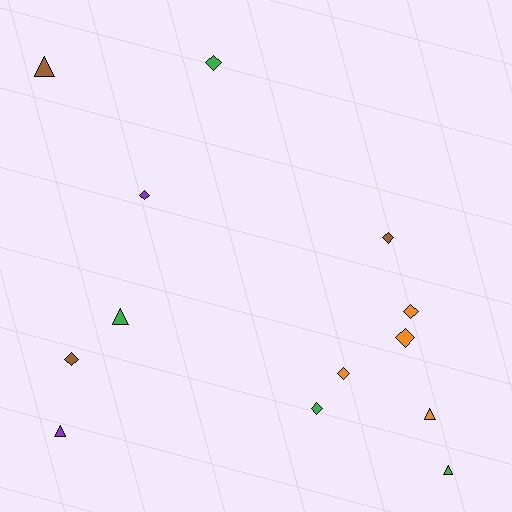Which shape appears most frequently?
Diamond, with 8 objects.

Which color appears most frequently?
Orange, with 4 objects.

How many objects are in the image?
There are 13 objects.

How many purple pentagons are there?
There are no purple pentagons.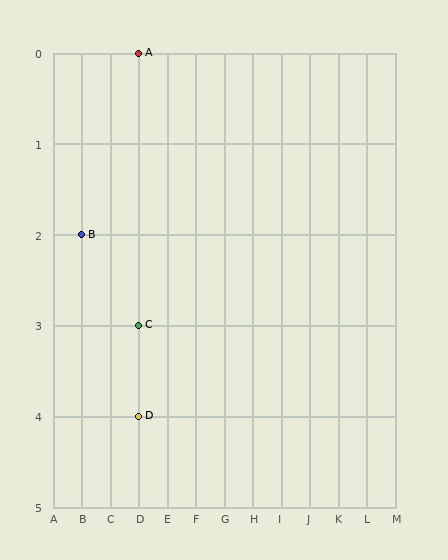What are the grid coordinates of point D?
Point D is at grid coordinates (D, 4).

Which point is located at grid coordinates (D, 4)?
Point D is at (D, 4).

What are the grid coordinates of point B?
Point B is at grid coordinates (B, 2).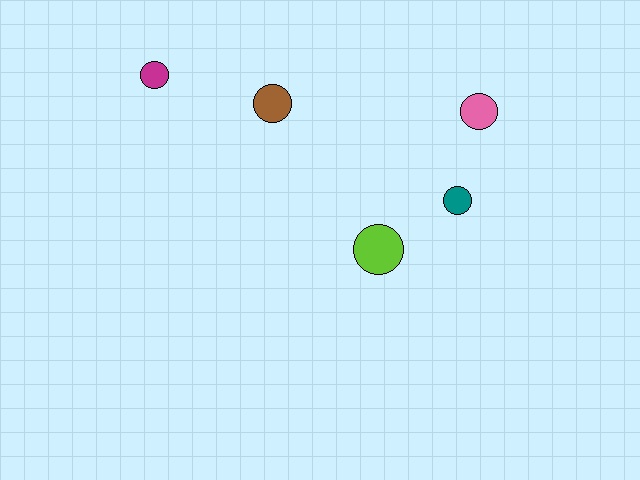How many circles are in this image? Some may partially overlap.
There are 5 circles.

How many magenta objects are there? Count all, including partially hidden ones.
There is 1 magenta object.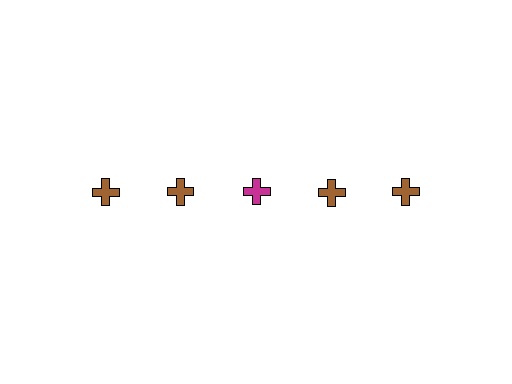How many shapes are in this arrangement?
There are 5 shapes arranged in a grid pattern.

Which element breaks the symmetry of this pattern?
The magenta cross in the top row, center column breaks the symmetry. All other shapes are brown crosses.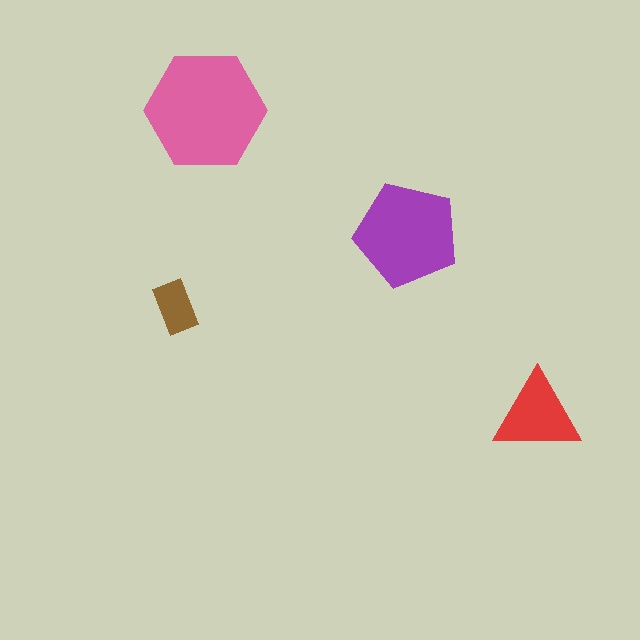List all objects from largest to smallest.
The pink hexagon, the purple pentagon, the red triangle, the brown rectangle.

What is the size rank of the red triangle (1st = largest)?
3rd.